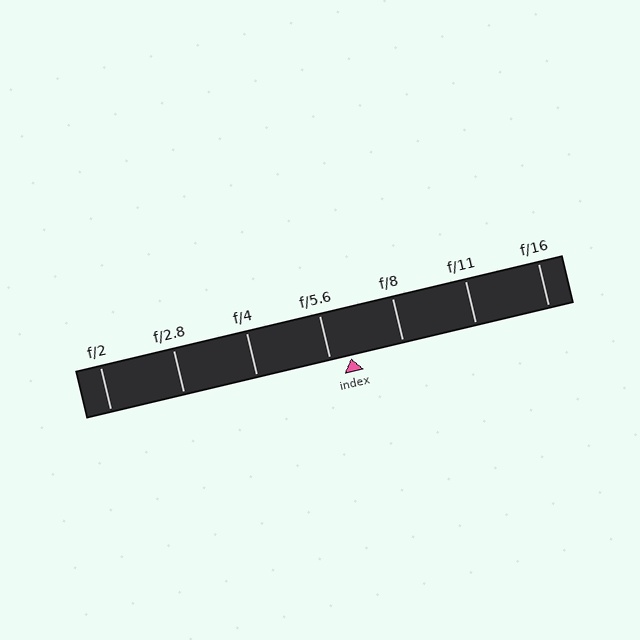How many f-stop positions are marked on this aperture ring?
There are 7 f-stop positions marked.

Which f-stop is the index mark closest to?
The index mark is closest to f/5.6.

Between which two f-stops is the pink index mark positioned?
The index mark is between f/5.6 and f/8.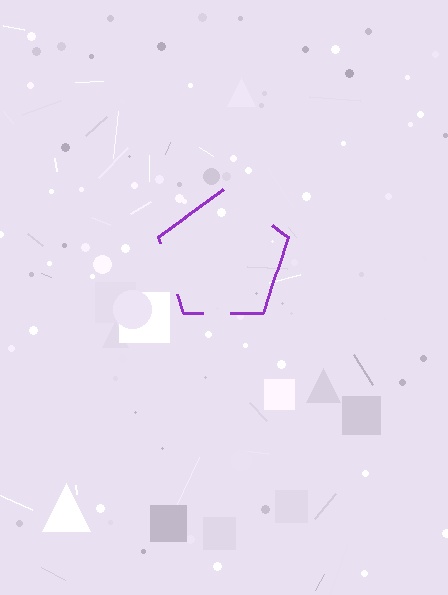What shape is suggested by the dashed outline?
The dashed outline suggests a pentagon.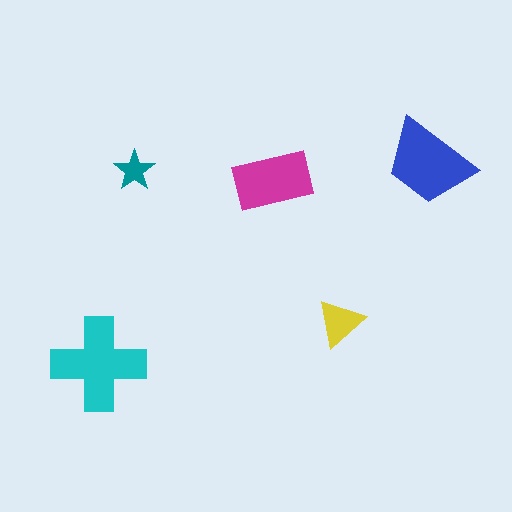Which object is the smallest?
The teal star.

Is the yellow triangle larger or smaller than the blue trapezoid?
Smaller.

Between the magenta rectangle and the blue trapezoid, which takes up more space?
The blue trapezoid.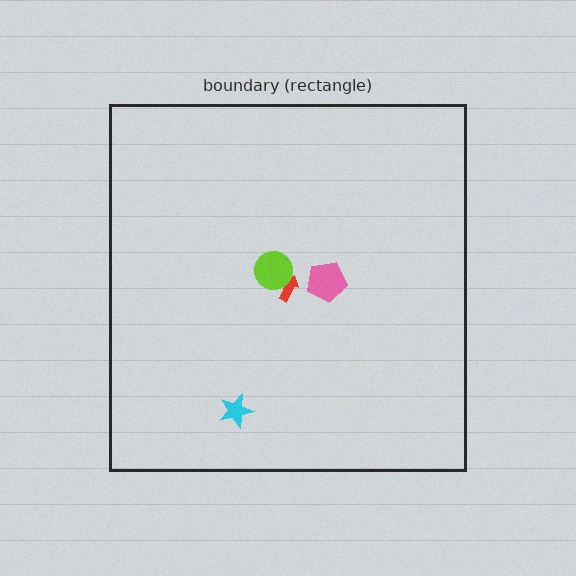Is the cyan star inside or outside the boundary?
Inside.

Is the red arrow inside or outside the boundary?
Inside.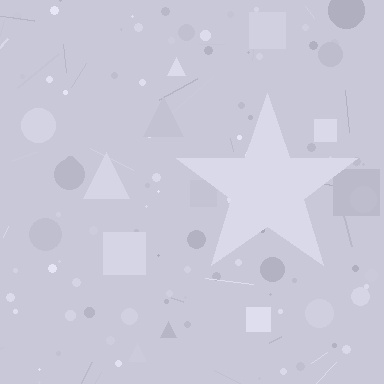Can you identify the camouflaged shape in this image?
The camouflaged shape is a star.